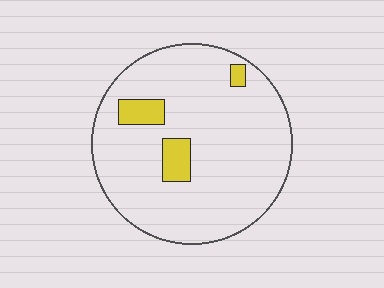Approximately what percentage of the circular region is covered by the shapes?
Approximately 10%.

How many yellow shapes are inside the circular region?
3.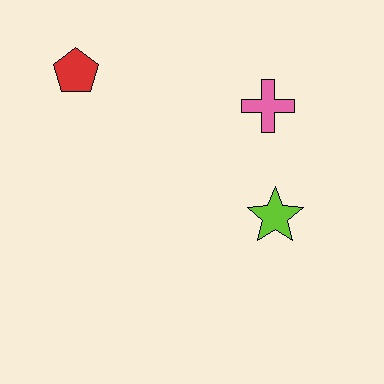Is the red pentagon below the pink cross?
No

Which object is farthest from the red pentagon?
The lime star is farthest from the red pentagon.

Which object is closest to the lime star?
The pink cross is closest to the lime star.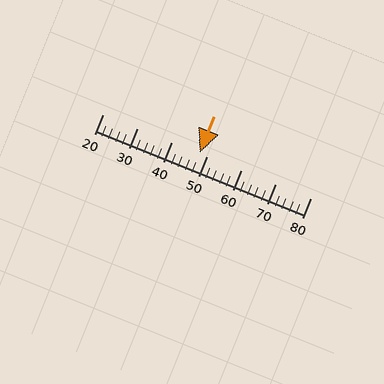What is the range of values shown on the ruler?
The ruler shows values from 20 to 80.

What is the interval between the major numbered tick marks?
The major tick marks are spaced 10 units apart.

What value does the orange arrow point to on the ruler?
The orange arrow points to approximately 48.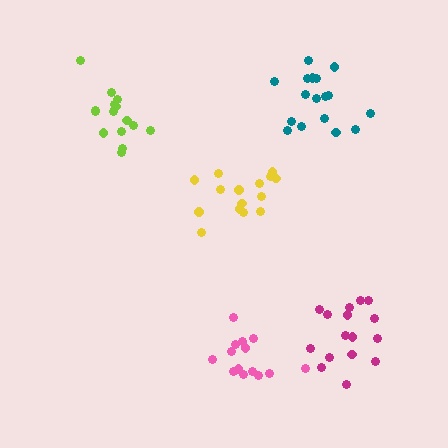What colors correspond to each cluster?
The clusters are colored: magenta, yellow, lime, pink, teal.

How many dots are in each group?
Group 1: 16 dots, Group 2: 15 dots, Group 3: 15 dots, Group 4: 14 dots, Group 5: 17 dots (77 total).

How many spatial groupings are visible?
There are 5 spatial groupings.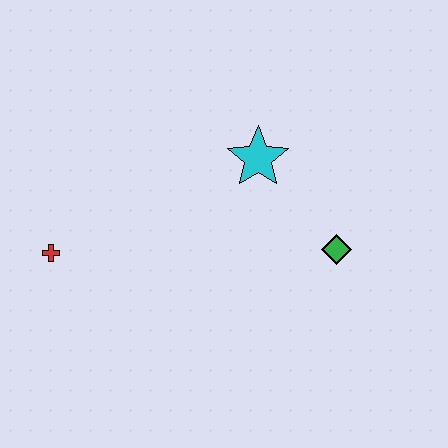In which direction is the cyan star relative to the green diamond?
The cyan star is above the green diamond.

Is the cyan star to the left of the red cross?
No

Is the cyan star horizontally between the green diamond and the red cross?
Yes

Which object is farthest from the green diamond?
The red cross is farthest from the green diamond.